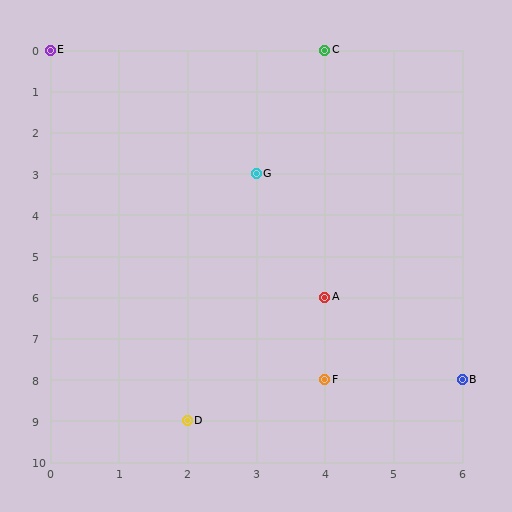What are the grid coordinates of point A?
Point A is at grid coordinates (4, 6).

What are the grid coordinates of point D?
Point D is at grid coordinates (2, 9).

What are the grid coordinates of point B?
Point B is at grid coordinates (6, 8).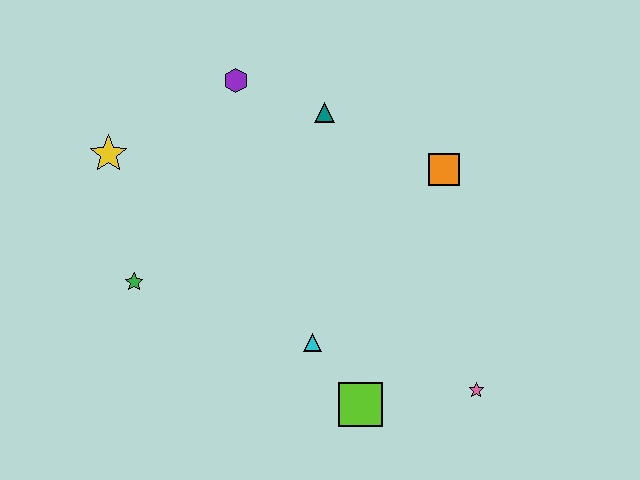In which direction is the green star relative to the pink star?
The green star is to the left of the pink star.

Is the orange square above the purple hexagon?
No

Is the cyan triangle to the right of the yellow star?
Yes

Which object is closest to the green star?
The yellow star is closest to the green star.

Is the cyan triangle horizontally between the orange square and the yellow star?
Yes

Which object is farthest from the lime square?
The yellow star is farthest from the lime square.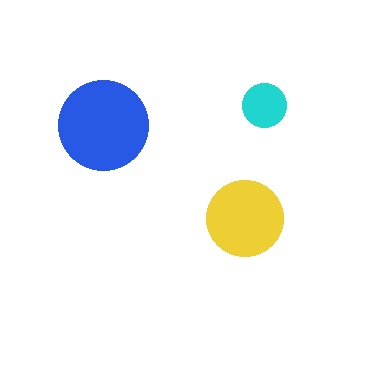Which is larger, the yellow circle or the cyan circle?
The yellow one.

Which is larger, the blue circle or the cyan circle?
The blue one.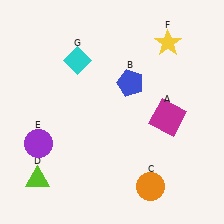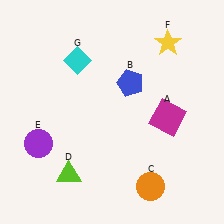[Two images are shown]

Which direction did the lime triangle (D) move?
The lime triangle (D) moved right.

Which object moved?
The lime triangle (D) moved right.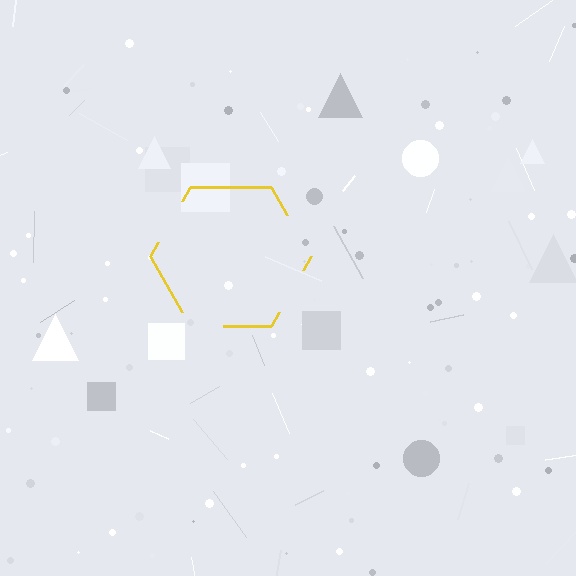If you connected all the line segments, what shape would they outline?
They would outline a hexagon.